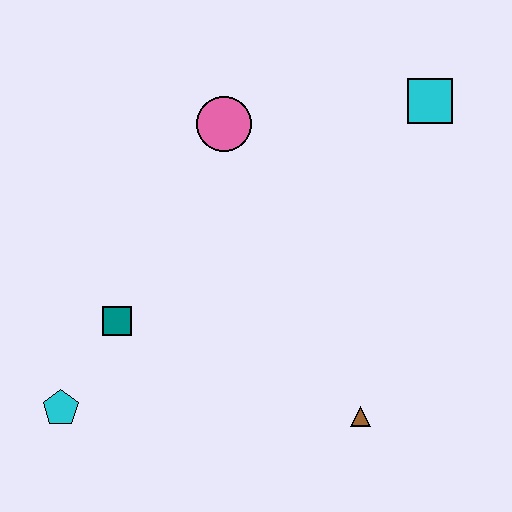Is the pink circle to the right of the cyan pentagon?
Yes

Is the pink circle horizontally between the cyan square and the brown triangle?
No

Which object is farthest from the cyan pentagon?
The cyan square is farthest from the cyan pentagon.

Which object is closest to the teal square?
The cyan pentagon is closest to the teal square.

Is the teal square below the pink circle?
Yes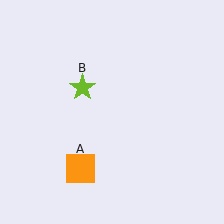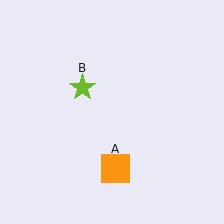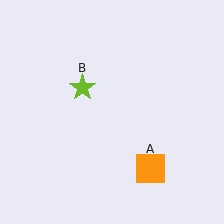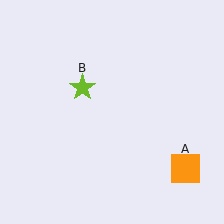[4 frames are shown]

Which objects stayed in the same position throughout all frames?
Lime star (object B) remained stationary.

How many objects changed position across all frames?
1 object changed position: orange square (object A).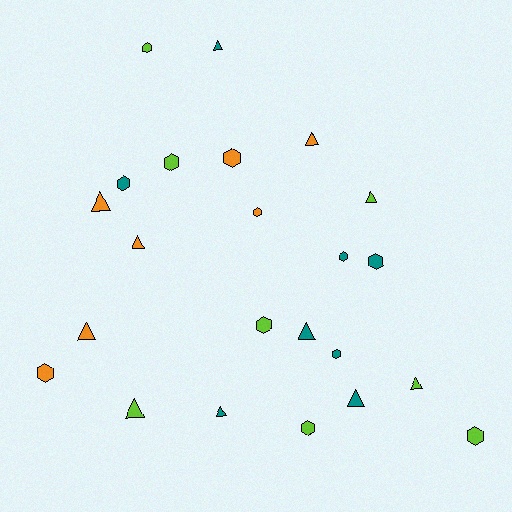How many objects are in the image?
There are 23 objects.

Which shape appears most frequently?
Hexagon, with 12 objects.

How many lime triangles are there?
There are 3 lime triangles.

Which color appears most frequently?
Teal, with 8 objects.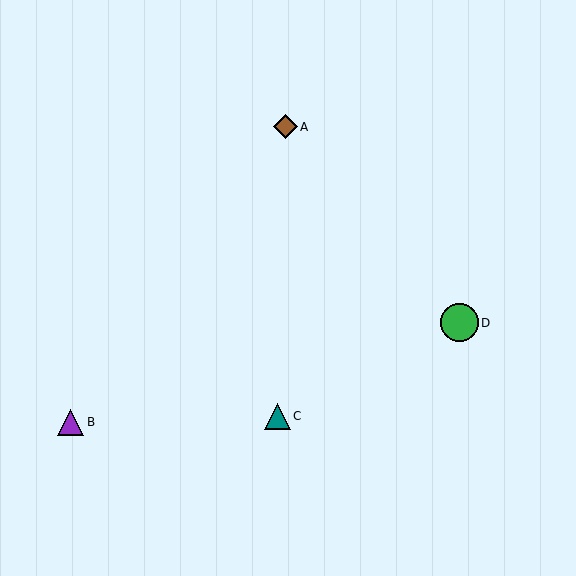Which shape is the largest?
The green circle (labeled D) is the largest.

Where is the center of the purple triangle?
The center of the purple triangle is at (71, 422).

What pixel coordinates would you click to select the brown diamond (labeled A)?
Click at (286, 127) to select the brown diamond A.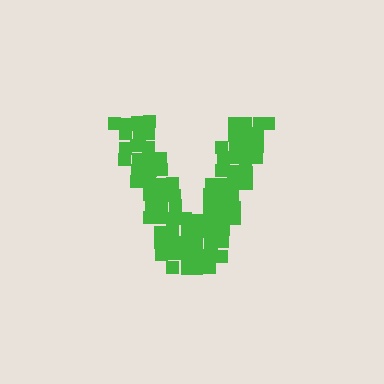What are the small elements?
The small elements are squares.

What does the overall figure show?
The overall figure shows the letter V.